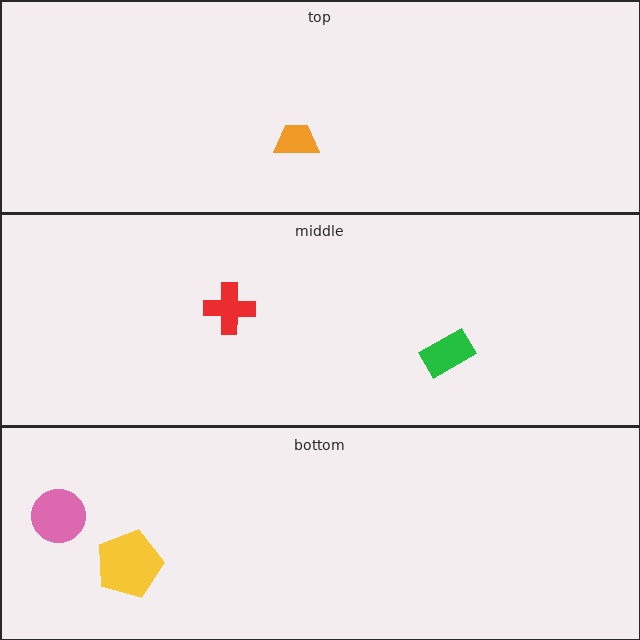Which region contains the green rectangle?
The middle region.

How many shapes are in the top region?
1.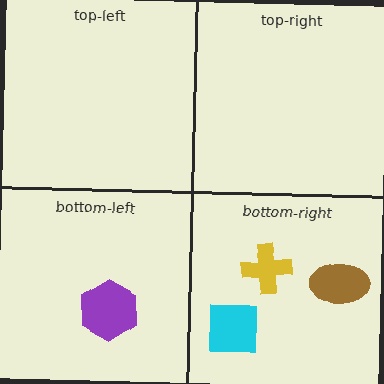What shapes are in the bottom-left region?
The purple hexagon.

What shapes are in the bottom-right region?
The brown ellipse, the cyan square, the yellow cross.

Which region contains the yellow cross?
The bottom-right region.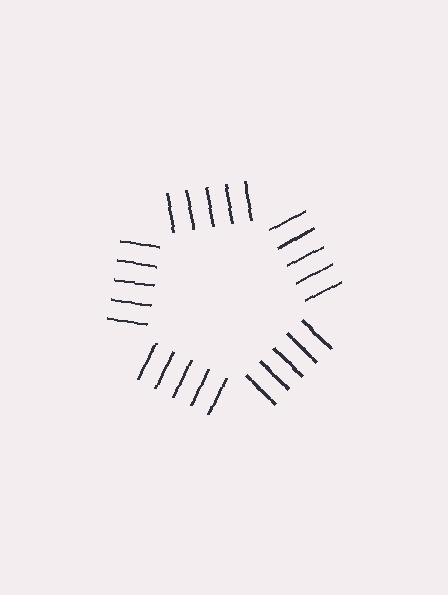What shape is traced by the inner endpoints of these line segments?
An illusory pentagon — the line segments terminate on its edges but no continuous stroke is drawn.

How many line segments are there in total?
25 — 5 along each of the 5 edges.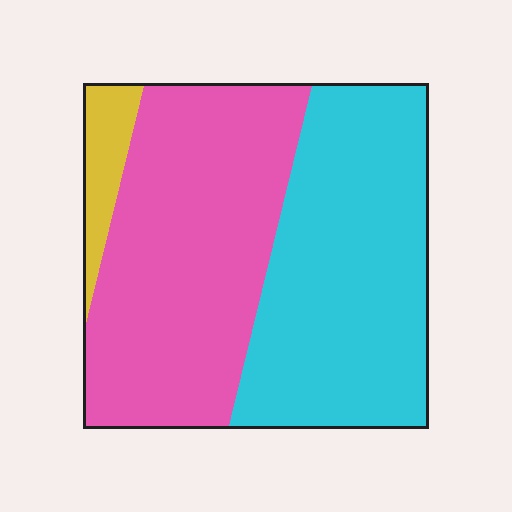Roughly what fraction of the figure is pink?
Pink covers 48% of the figure.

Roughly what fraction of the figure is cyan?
Cyan covers about 45% of the figure.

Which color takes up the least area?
Yellow, at roughly 5%.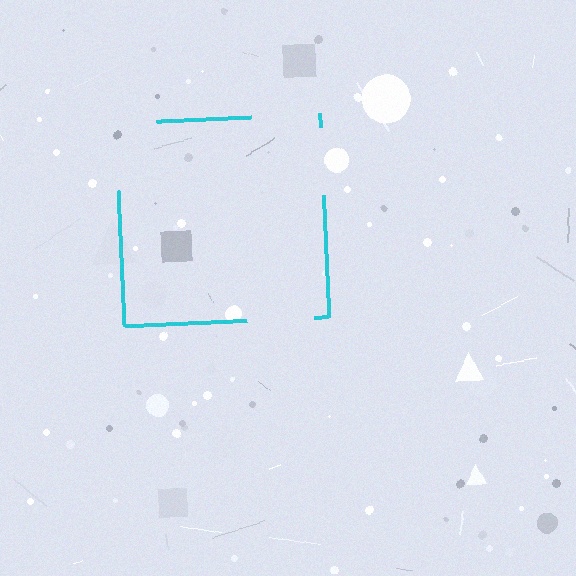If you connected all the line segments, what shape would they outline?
They would outline a square.